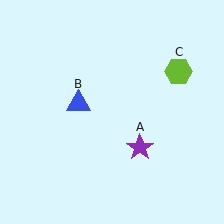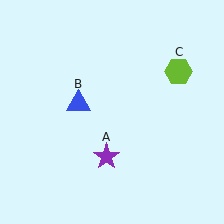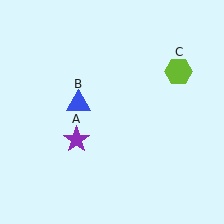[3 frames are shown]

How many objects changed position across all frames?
1 object changed position: purple star (object A).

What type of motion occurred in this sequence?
The purple star (object A) rotated clockwise around the center of the scene.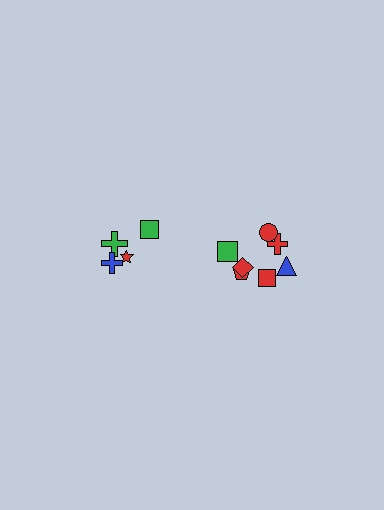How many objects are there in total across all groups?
There are 11 objects.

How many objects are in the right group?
There are 7 objects.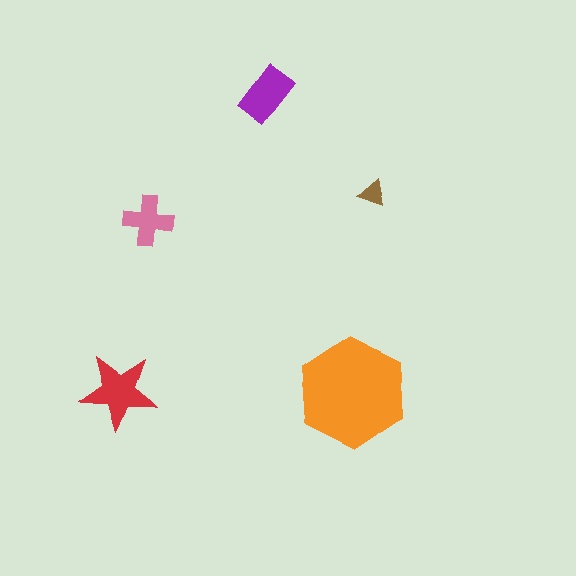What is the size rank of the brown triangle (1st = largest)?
5th.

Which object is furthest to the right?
The brown triangle is rightmost.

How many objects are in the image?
There are 5 objects in the image.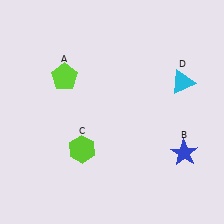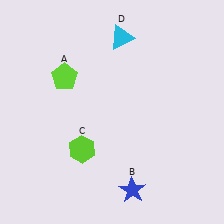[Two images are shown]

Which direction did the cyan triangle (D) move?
The cyan triangle (D) moved left.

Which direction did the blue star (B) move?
The blue star (B) moved left.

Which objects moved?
The objects that moved are: the blue star (B), the cyan triangle (D).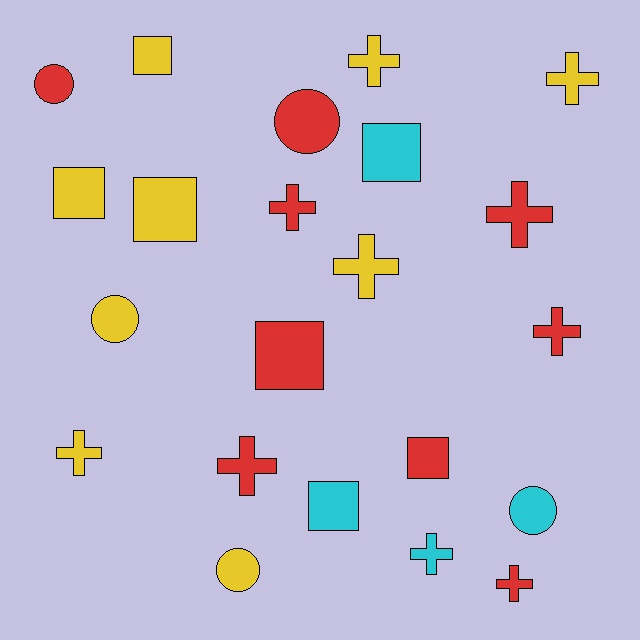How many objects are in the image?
There are 22 objects.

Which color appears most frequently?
Yellow, with 9 objects.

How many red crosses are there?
There are 5 red crosses.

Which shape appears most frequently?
Cross, with 10 objects.